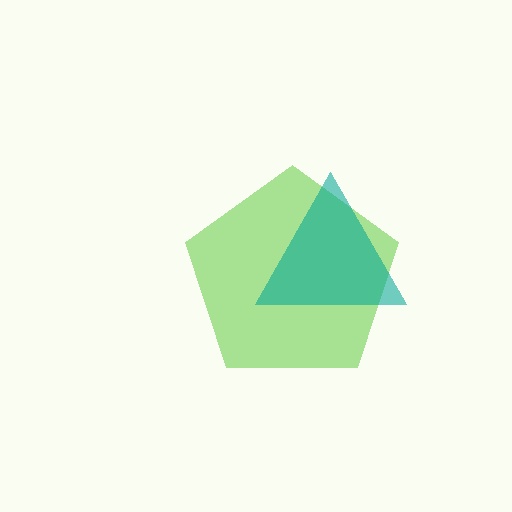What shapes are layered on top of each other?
The layered shapes are: a lime pentagon, a teal triangle.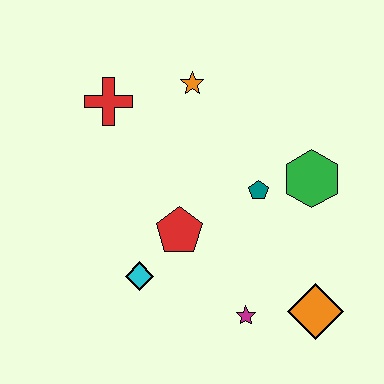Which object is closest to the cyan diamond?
The red pentagon is closest to the cyan diamond.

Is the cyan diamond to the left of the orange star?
Yes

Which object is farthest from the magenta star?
The red cross is farthest from the magenta star.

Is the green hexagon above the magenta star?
Yes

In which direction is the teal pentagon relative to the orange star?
The teal pentagon is below the orange star.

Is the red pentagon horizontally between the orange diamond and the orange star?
No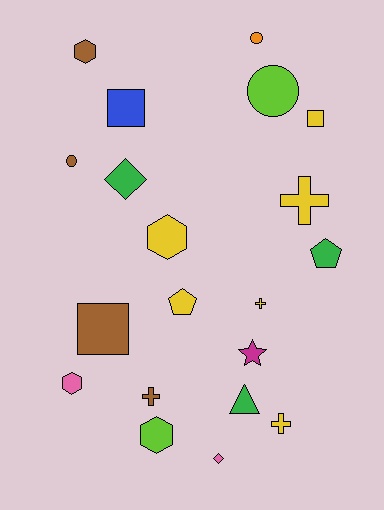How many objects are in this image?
There are 20 objects.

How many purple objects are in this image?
There are no purple objects.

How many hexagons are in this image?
There are 4 hexagons.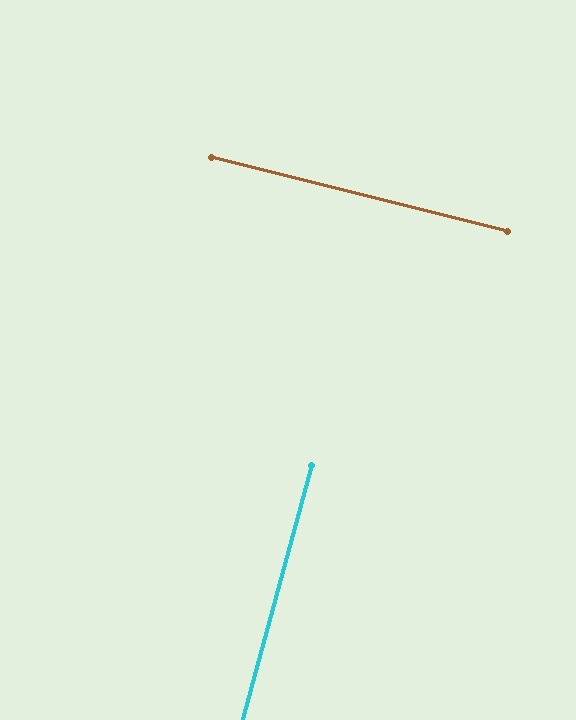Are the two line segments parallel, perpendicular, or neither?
Perpendicular — they meet at approximately 89°.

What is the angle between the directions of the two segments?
Approximately 89 degrees.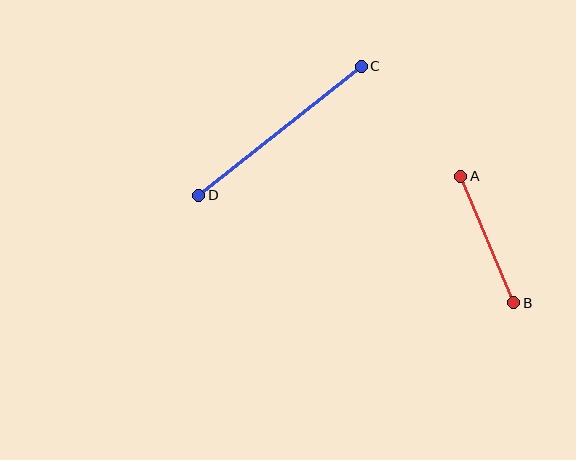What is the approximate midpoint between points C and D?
The midpoint is at approximately (280, 131) pixels.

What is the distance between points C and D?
The distance is approximately 208 pixels.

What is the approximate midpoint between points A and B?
The midpoint is at approximately (487, 240) pixels.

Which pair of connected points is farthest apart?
Points C and D are farthest apart.